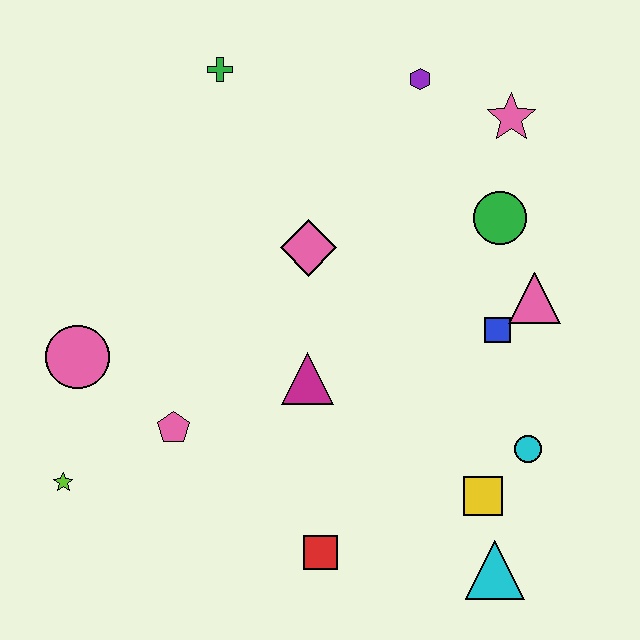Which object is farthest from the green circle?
The lime star is farthest from the green circle.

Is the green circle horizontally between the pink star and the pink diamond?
Yes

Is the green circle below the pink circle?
No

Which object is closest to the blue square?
The pink triangle is closest to the blue square.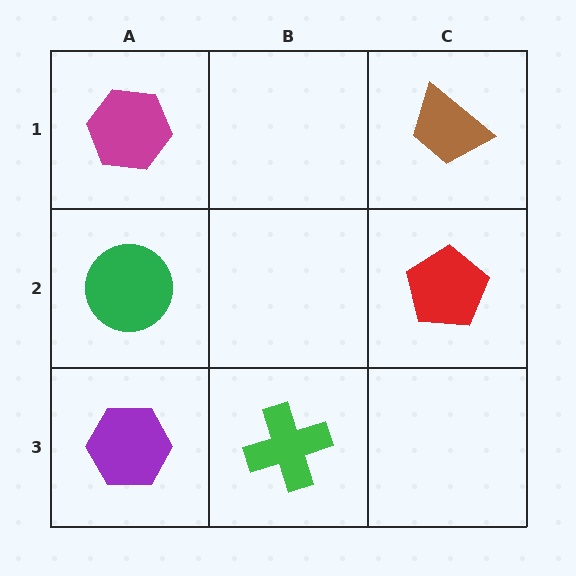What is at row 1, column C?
A brown trapezoid.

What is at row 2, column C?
A red pentagon.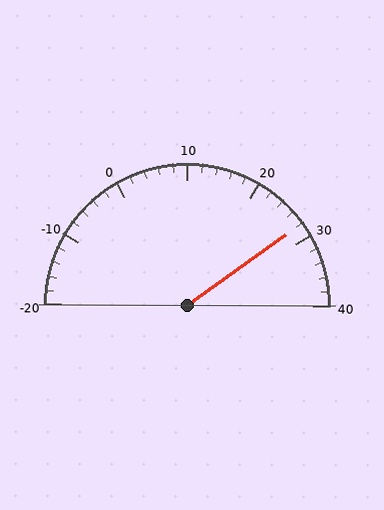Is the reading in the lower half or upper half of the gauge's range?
The reading is in the upper half of the range (-20 to 40).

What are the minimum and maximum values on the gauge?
The gauge ranges from -20 to 40.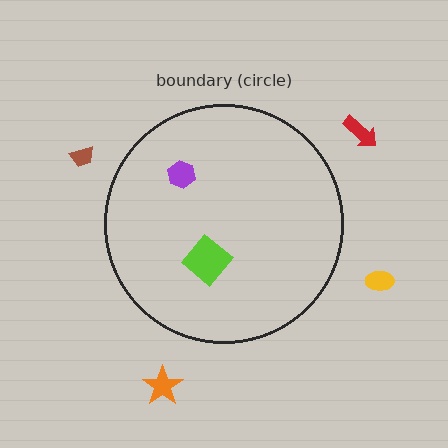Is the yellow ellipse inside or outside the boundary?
Outside.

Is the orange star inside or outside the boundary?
Outside.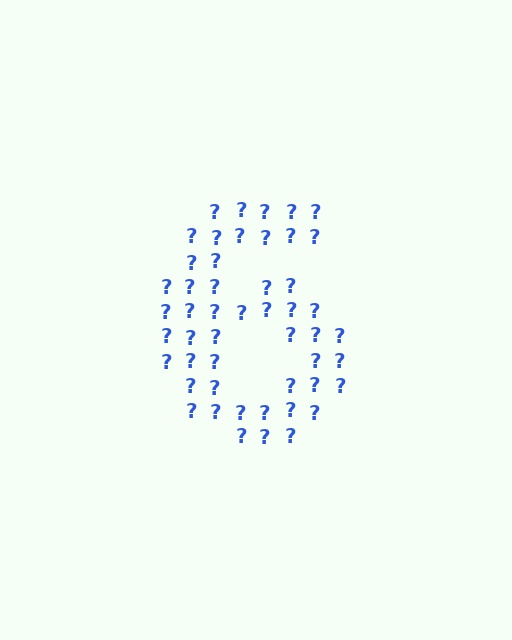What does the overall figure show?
The overall figure shows the digit 6.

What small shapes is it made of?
It is made of small question marks.